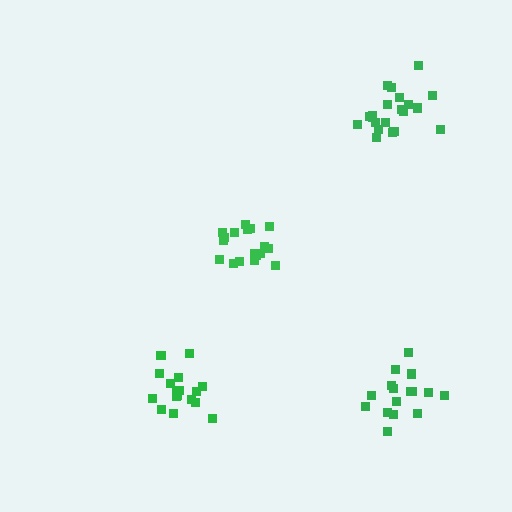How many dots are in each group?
Group 1: 16 dots, Group 2: 17 dots, Group 3: 19 dots, Group 4: 21 dots (73 total).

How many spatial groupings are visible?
There are 4 spatial groupings.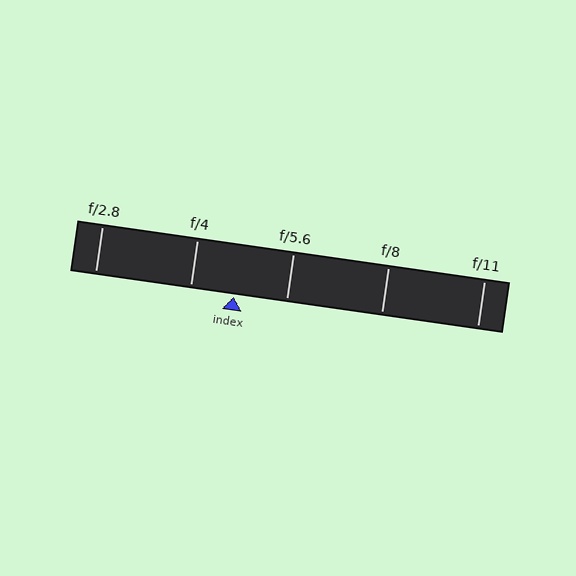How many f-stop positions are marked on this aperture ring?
There are 5 f-stop positions marked.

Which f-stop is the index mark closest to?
The index mark is closest to f/4.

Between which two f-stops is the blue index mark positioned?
The index mark is between f/4 and f/5.6.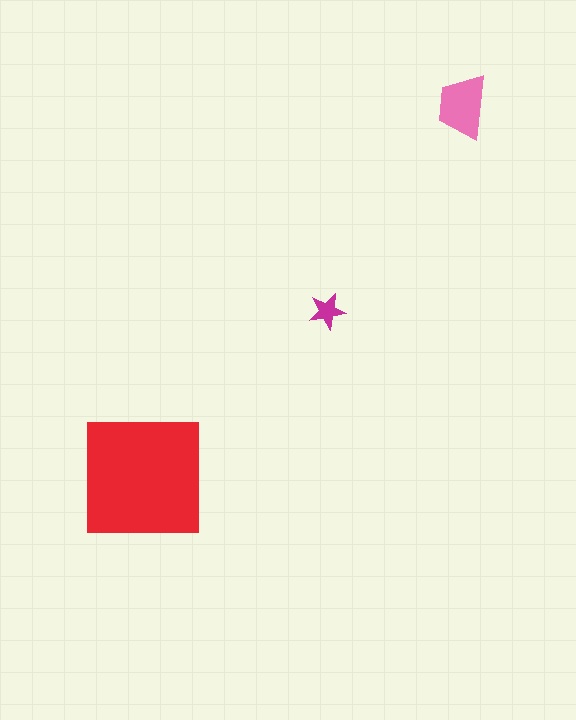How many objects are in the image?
There are 3 objects in the image.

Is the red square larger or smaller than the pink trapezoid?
Larger.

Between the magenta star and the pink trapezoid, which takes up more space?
The pink trapezoid.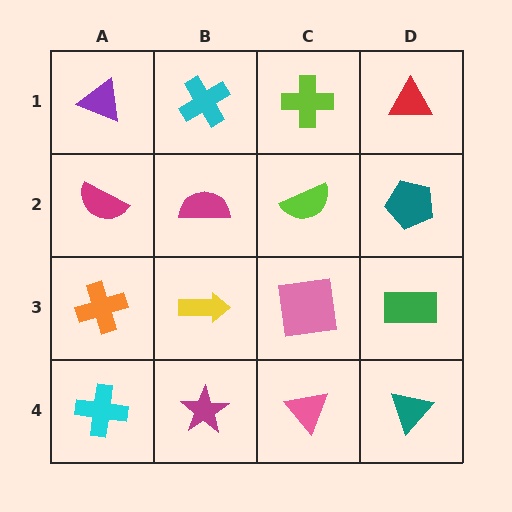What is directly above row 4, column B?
A yellow arrow.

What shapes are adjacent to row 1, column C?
A lime semicircle (row 2, column C), a cyan cross (row 1, column B), a red triangle (row 1, column D).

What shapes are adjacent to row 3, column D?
A teal pentagon (row 2, column D), a teal triangle (row 4, column D), a pink square (row 3, column C).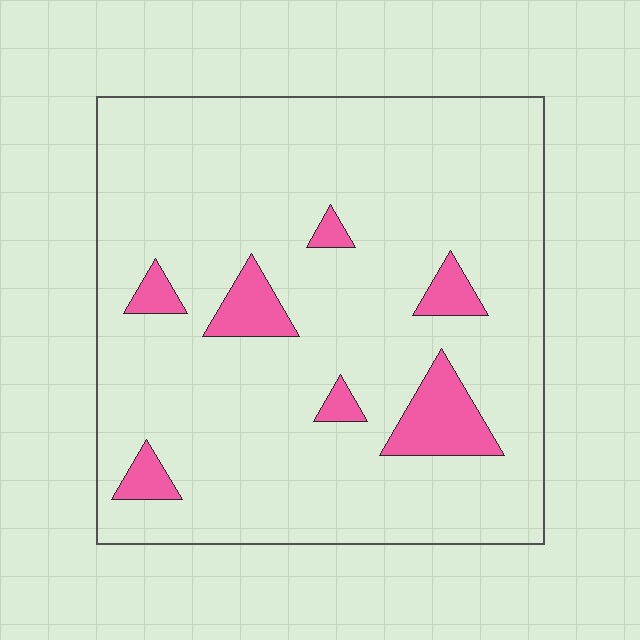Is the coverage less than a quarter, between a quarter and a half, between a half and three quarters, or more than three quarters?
Less than a quarter.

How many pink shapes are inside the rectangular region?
7.